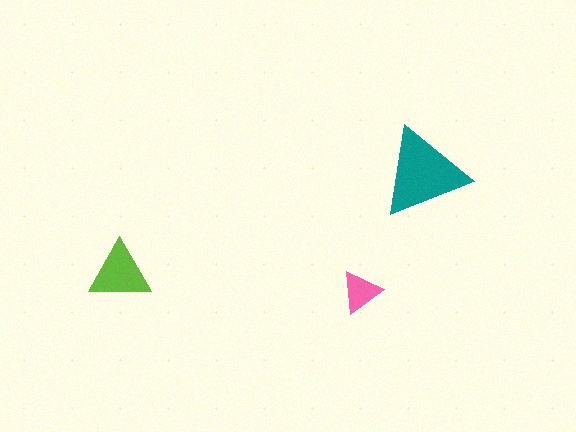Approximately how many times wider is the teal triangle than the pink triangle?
About 2 times wider.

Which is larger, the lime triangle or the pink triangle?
The lime one.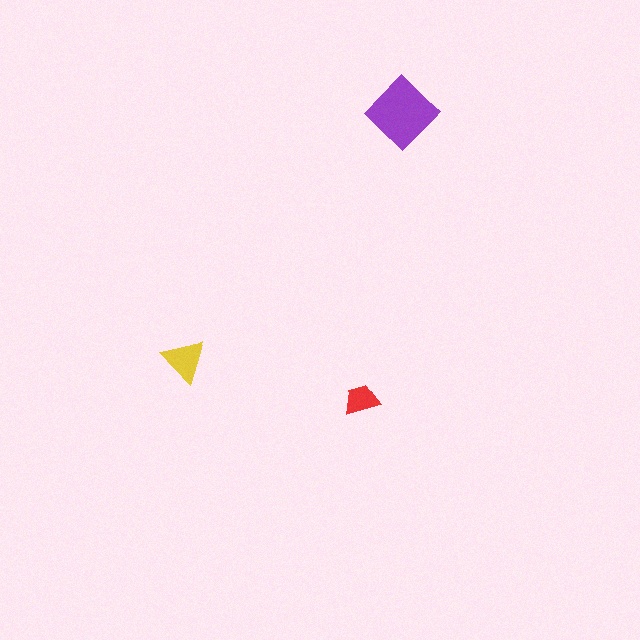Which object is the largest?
The purple diamond.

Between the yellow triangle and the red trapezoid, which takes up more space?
The yellow triangle.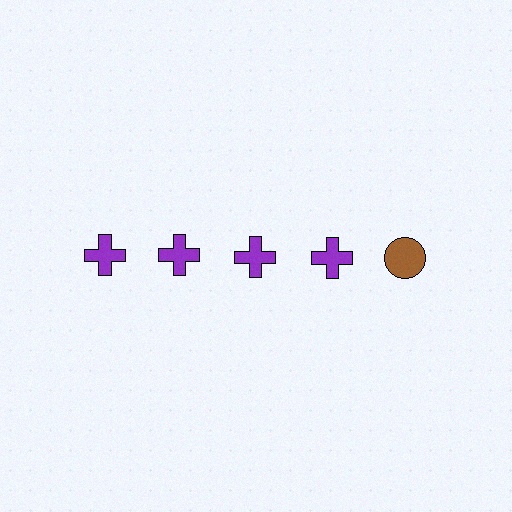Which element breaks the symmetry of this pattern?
The brown circle in the top row, rightmost column breaks the symmetry. All other shapes are purple crosses.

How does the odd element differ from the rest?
It differs in both color (brown instead of purple) and shape (circle instead of cross).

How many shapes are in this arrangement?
There are 5 shapes arranged in a grid pattern.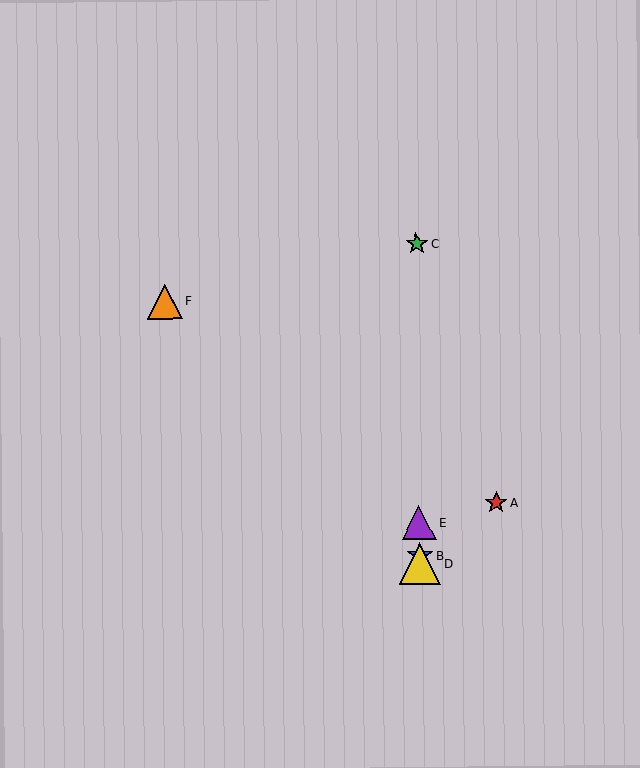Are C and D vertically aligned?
Yes, both are at x≈416.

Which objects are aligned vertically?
Objects B, C, D, E are aligned vertically.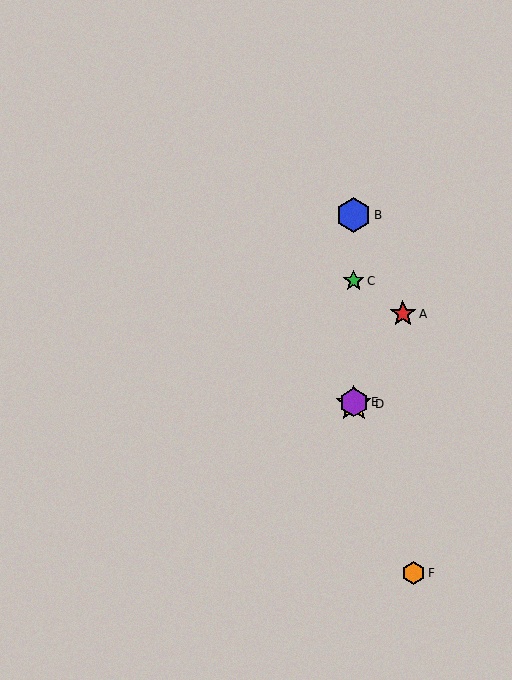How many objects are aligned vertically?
4 objects (B, C, D, E) are aligned vertically.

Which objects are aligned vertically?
Objects B, C, D, E are aligned vertically.